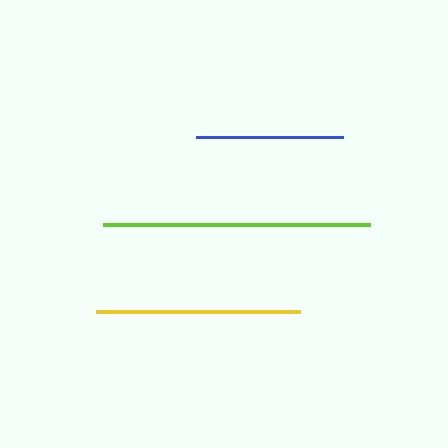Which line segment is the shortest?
The blue line is the shortest at approximately 148 pixels.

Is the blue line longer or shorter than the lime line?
The lime line is longer than the blue line.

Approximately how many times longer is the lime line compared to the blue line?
The lime line is approximately 1.8 times the length of the blue line.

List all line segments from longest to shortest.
From longest to shortest: lime, yellow, blue.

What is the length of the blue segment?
The blue segment is approximately 148 pixels long.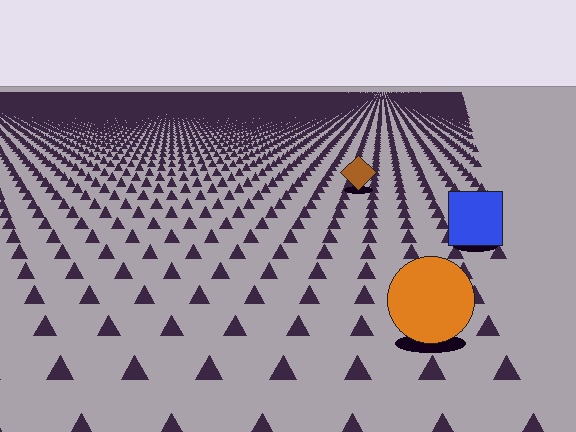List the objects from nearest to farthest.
From nearest to farthest: the orange circle, the blue square, the brown diamond.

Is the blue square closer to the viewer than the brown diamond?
Yes. The blue square is closer — you can tell from the texture gradient: the ground texture is coarser near it.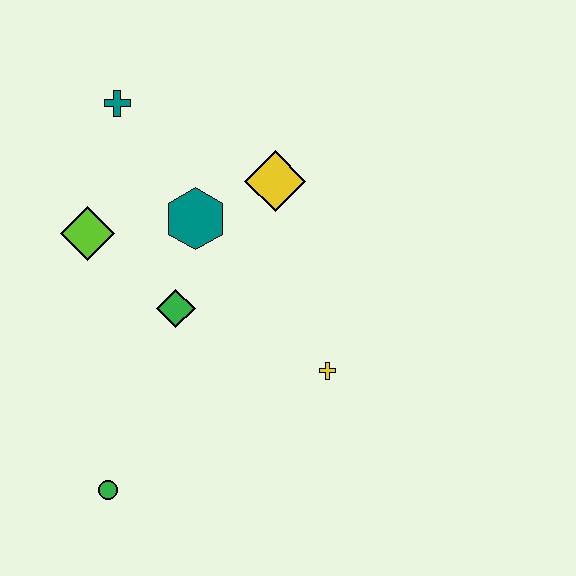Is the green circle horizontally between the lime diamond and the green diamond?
Yes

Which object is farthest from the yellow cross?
The teal cross is farthest from the yellow cross.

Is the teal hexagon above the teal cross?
No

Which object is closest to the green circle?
The green diamond is closest to the green circle.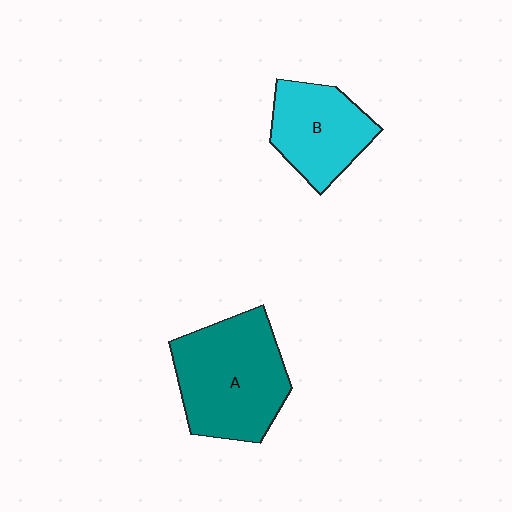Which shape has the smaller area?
Shape B (cyan).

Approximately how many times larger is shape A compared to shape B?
Approximately 1.5 times.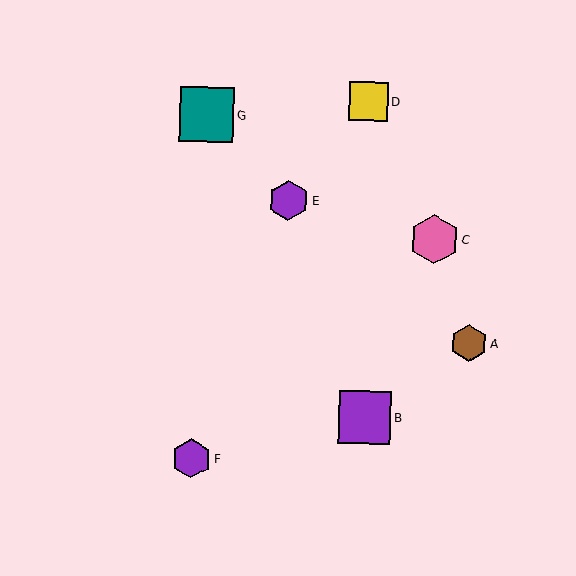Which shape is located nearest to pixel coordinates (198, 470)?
The purple hexagon (labeled F) at (191, 459) is nearest to that location.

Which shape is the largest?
The teal square (labeled G) is the largest.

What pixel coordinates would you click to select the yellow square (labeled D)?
Click at (368, 101) to select the yellow square D.